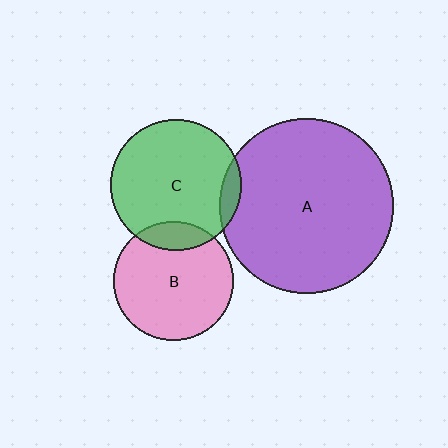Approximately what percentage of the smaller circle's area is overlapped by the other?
Approximately 10%.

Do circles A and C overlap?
Yes.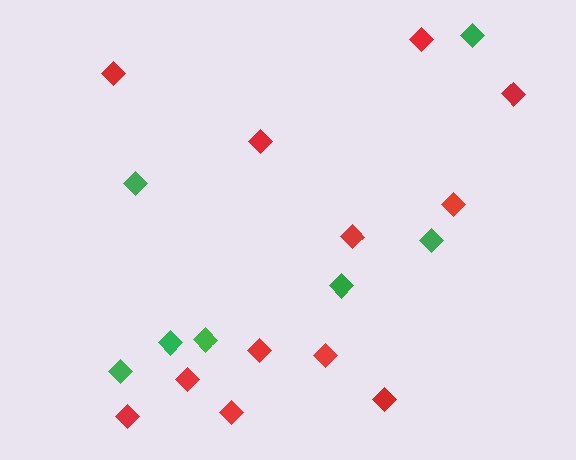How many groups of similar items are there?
There are 2 groups: one group of red diamonds (12) and one group of green diamonds (7).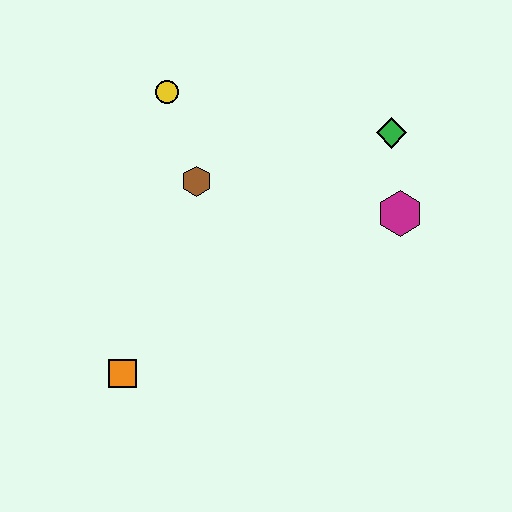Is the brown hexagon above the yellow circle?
No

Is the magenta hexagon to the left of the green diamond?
No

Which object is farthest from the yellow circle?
The orange square is farthest from the yellow circle.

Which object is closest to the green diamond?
The magenta hexagon is closest to the green diamond.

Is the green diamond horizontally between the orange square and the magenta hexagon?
Yes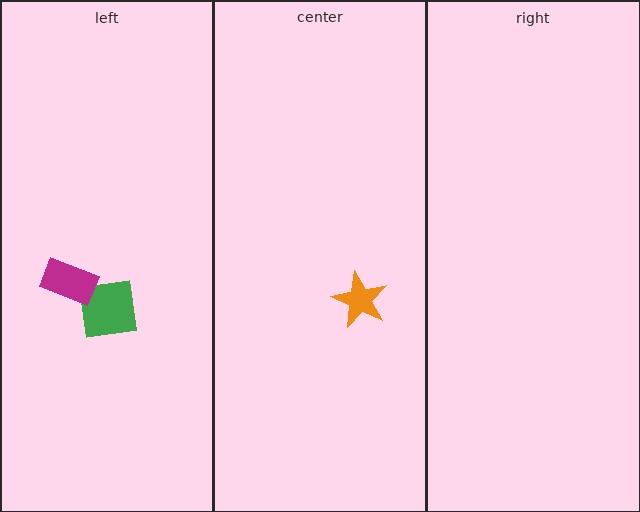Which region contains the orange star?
The center region.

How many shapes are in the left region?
2.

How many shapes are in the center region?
1.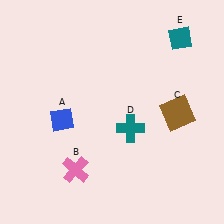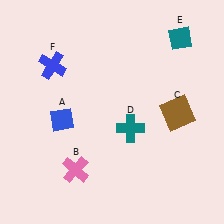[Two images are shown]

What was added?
A blue cross (F) was added in Image 2.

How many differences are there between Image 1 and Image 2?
There is 1 difference between the two images.